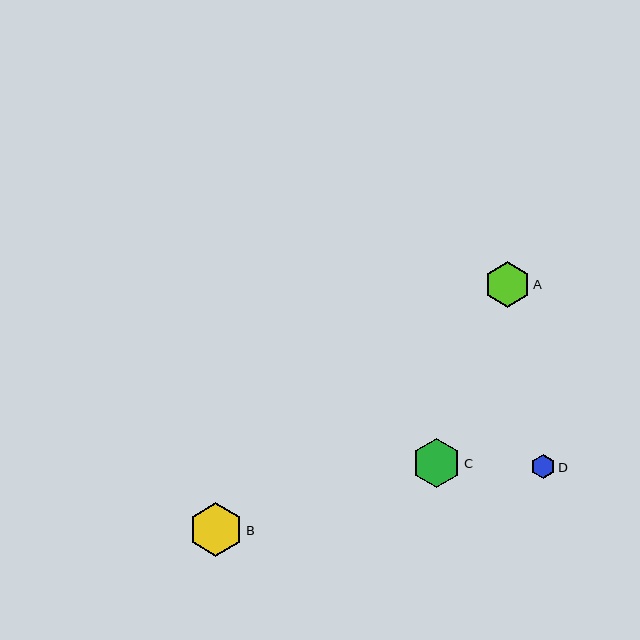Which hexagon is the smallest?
Hexagon D is the smallest with a size of approximately 24 pixels.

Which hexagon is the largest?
Hexagon B is the largest with a size of approximately 54 pixels.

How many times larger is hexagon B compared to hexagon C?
Hexagon B is approximately 1.1 times the size of hexagon C.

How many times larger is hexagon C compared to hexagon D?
Hexagon C is approximately 2.0 times the size of hexagon D.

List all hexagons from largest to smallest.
From largest to smallest: B, C, A, D.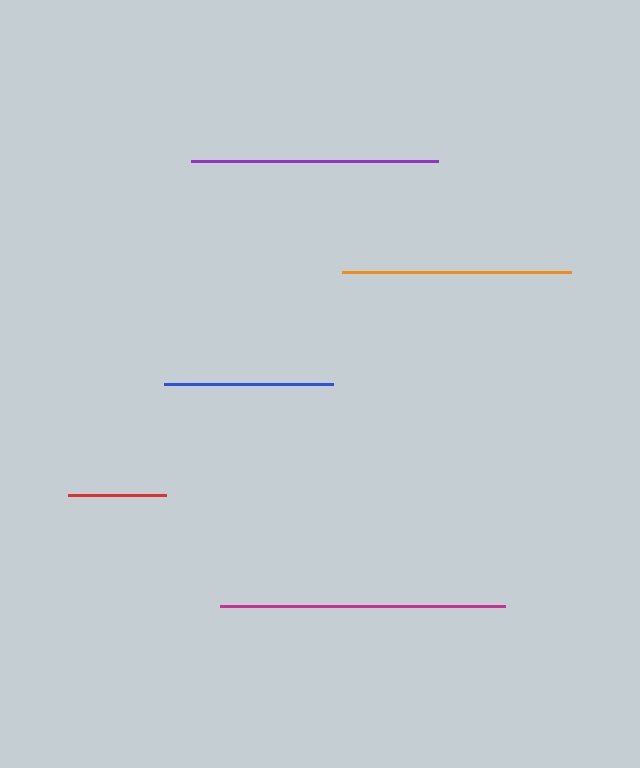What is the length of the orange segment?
The orange segment is approximately 229 pixels long.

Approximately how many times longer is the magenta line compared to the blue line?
The magenta line is approximately 1.7 times the length of the blue line.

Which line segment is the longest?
The magenta line is the longest at approximately 285 pixels.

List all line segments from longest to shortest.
From longest to shortest: magenta, purple, orange, blue, red.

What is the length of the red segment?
The red segment is approximately 97 pixels long.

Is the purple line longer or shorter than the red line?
The purple line is longer than the red line.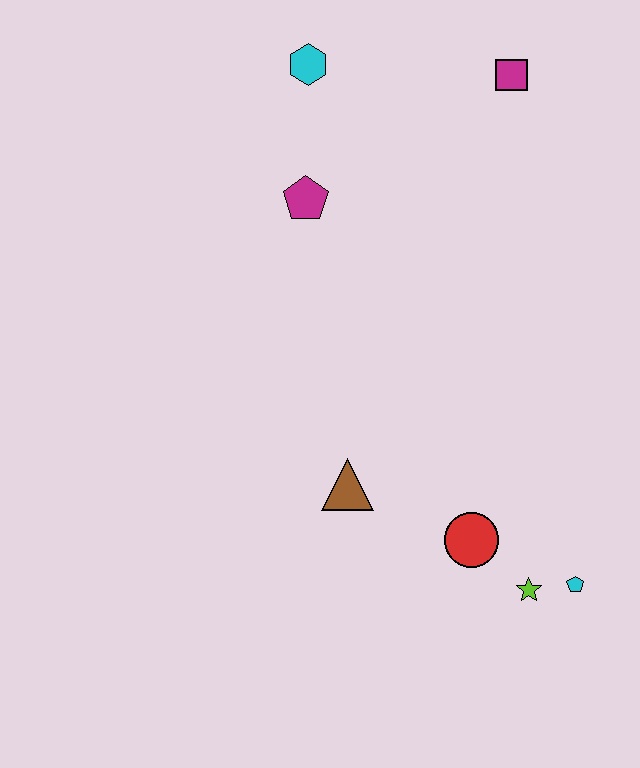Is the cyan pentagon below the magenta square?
Yes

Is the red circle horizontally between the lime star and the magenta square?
No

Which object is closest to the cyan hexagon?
The magenta pentagon is closest to the cyan hexagon.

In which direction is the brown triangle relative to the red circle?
The brown triangle is to the left of the red circle.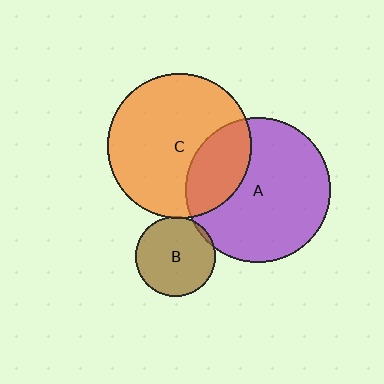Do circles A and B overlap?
Yes.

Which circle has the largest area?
Circle A (purple).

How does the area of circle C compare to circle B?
Approximately 3.3 times.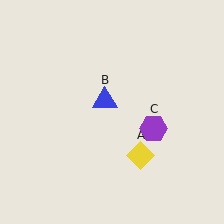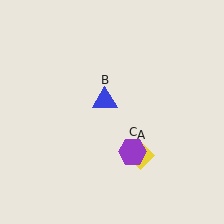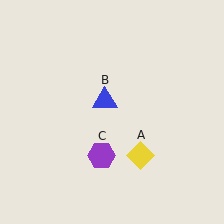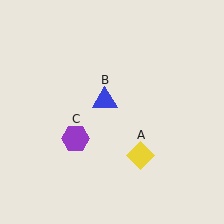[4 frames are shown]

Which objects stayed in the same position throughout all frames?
Yellow diamond (object A) and blue triangle (object B) remained stationary.